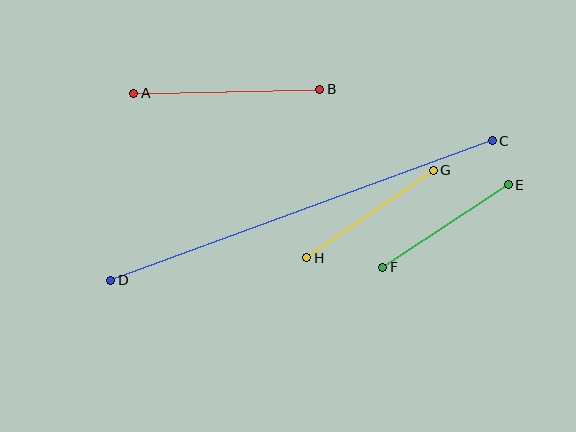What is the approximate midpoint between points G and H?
The midpoint is at approximately (370, 214) pixels.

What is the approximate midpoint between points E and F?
The midpoint is at approximately (445, 226) pixels.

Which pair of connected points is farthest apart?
Points C and D are farthest apart.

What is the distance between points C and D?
The distance is approximately 406 pixels.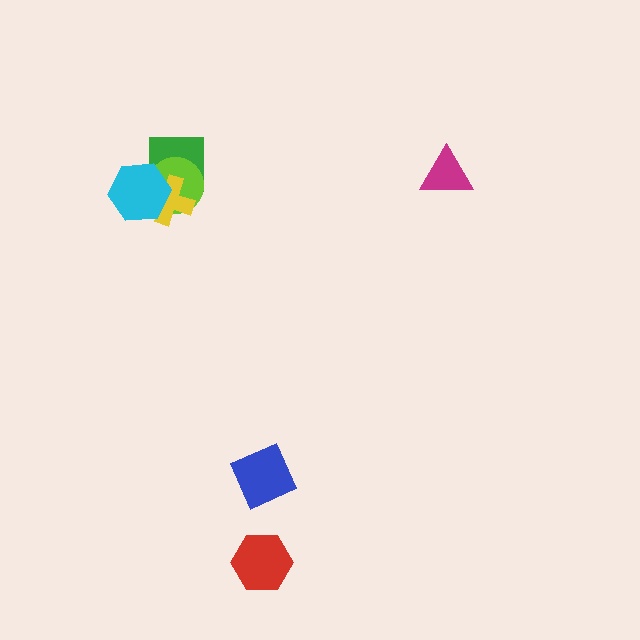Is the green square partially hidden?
Yes, it is partially covered by another shape.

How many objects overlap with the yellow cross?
3 objects overlap with the yellow cross.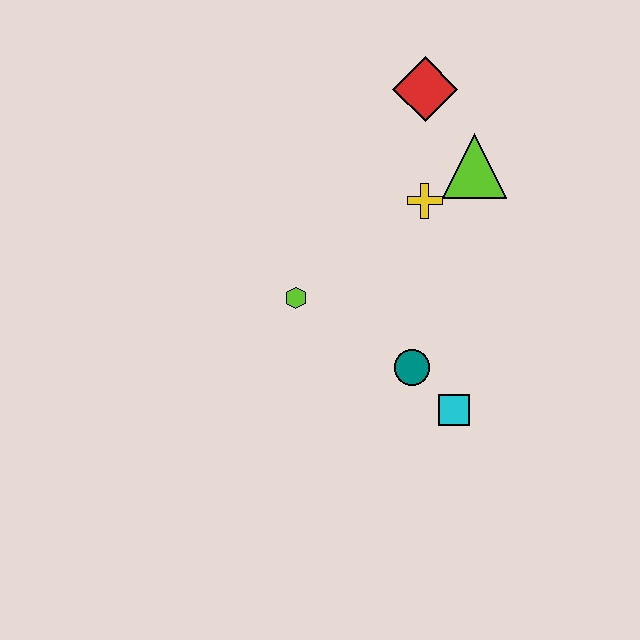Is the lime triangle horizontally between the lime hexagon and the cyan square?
No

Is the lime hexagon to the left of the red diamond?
Yes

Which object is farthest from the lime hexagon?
The red diamond is farthest from the lime hexagon.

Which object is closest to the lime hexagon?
The teal circle is closest to the lime hexagon.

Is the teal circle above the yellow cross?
No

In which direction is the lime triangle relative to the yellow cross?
The lime triangle is to the right of the yellow cross.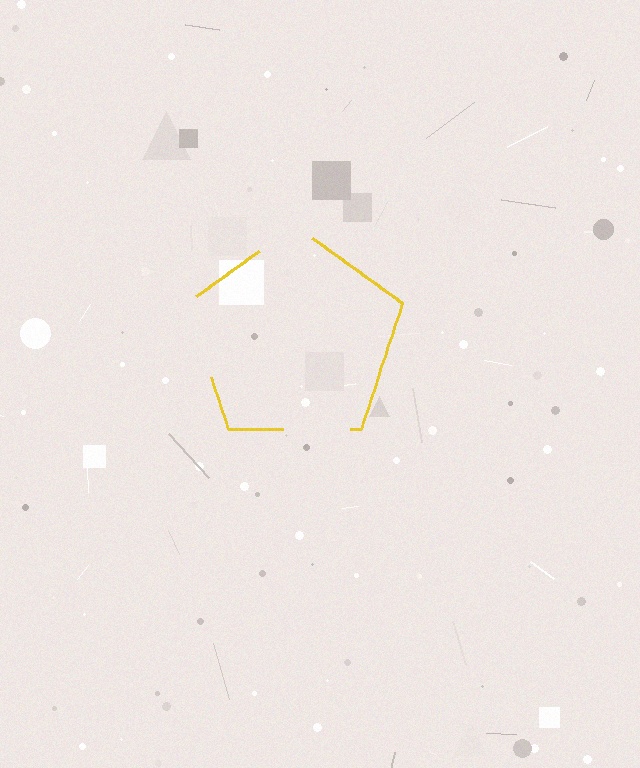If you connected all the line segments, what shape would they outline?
They would outline a pentagon.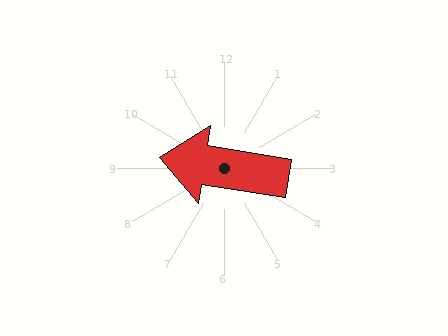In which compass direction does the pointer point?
West.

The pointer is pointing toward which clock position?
Roughly 9 o'clock.